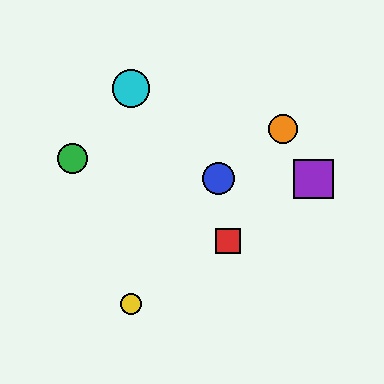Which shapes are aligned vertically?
The yellow circle, the cyan circle are aligned vertically.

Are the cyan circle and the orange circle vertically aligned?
No, the cyan circle is at x≈131 and the orange circle is at x≈283.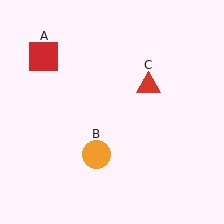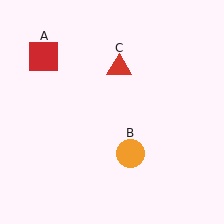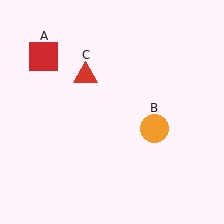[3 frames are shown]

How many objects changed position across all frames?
2 objects changed position: orange circle (object B), red triangle (object C).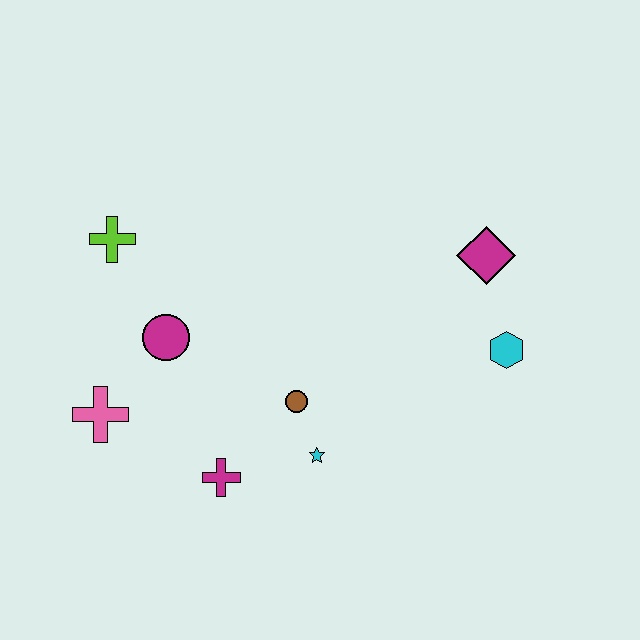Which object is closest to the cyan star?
The brown circle is closest to the cyan star.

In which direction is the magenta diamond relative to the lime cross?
The magenta diamond is to the right of the lime cross.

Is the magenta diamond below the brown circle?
No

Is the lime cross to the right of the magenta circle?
No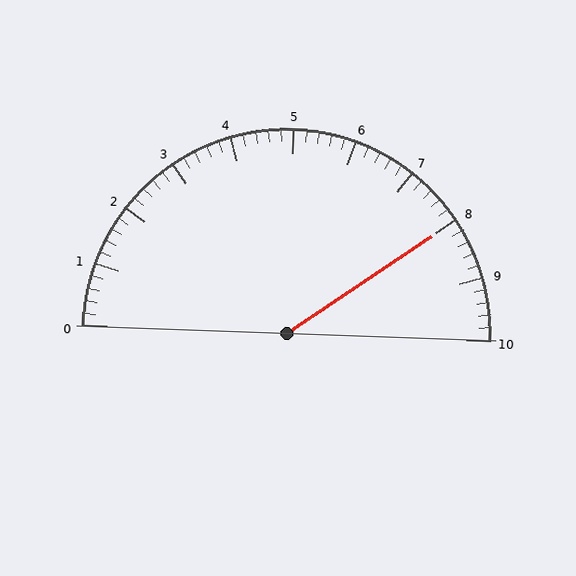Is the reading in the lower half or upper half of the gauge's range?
The reading is in the upper half of the range (0 to 10).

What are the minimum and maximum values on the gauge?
The gauge ranges from 0 to 10.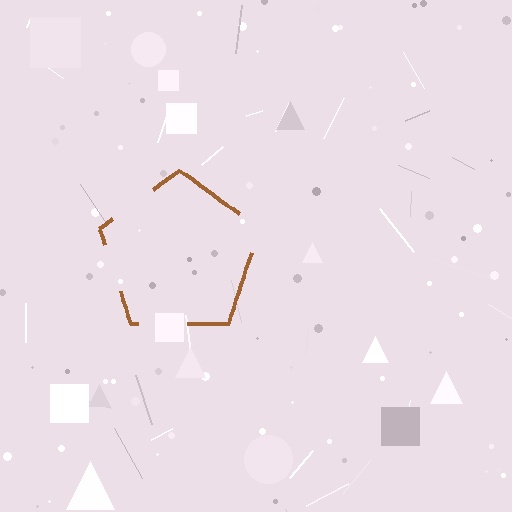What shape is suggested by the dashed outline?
The dashed outline suggests a pentagon.